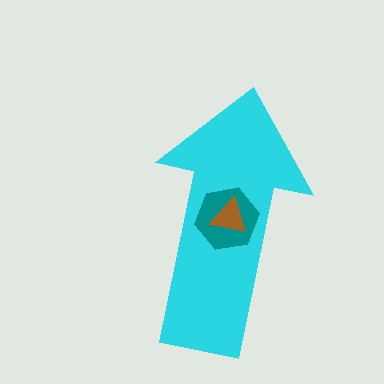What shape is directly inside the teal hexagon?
The brown triangle.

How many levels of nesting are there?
3.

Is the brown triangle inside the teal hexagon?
Yes.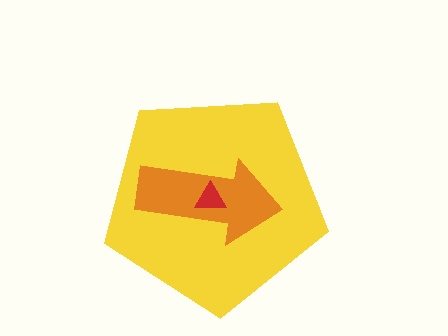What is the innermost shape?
The red triangle.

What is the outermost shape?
The yellow pentagon.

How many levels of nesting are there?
3.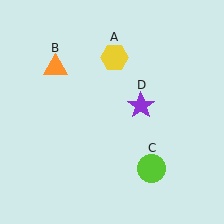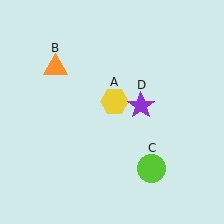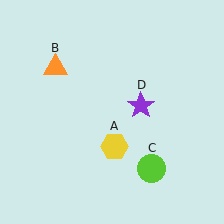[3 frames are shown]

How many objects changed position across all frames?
1 object changed position: yellow hexagon (object A).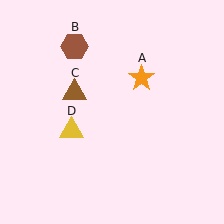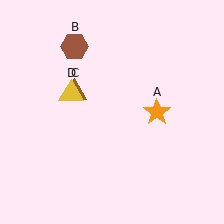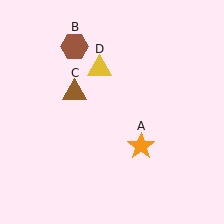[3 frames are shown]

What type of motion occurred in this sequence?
The orange star (object A), yellow triangle (object D) rotated clockwise around the center of the scene.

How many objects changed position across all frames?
2 objects changed position: orange star (object A), yellow triangle (object D).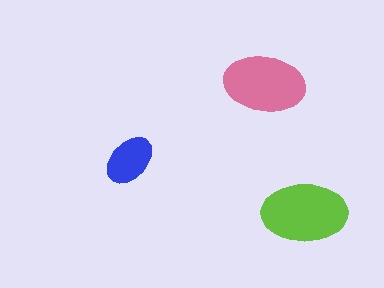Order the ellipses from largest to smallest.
the lime one, the pink one, the blue one.